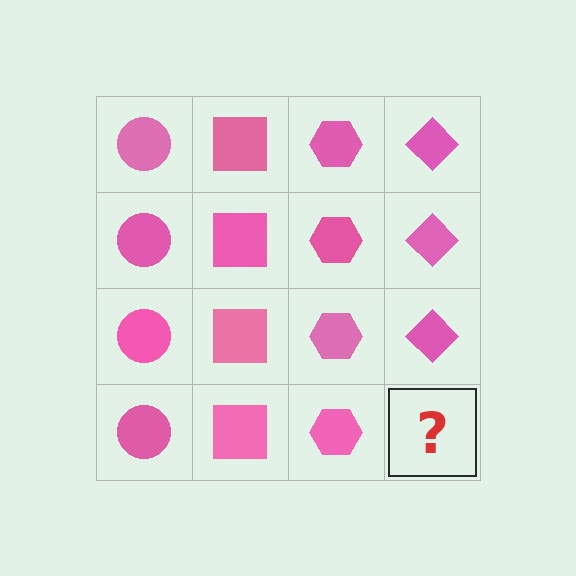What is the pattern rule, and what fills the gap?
The rule is that each column has a consistent shape. The gap should be filled with a pink diamond.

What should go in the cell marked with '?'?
The missing cell should contain a pink diamond.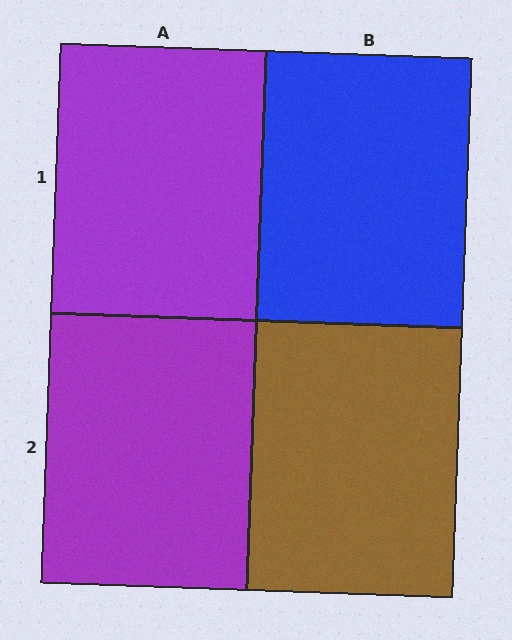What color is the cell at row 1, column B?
Blue.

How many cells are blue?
1 cell is blue.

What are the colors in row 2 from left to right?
Purple, brown.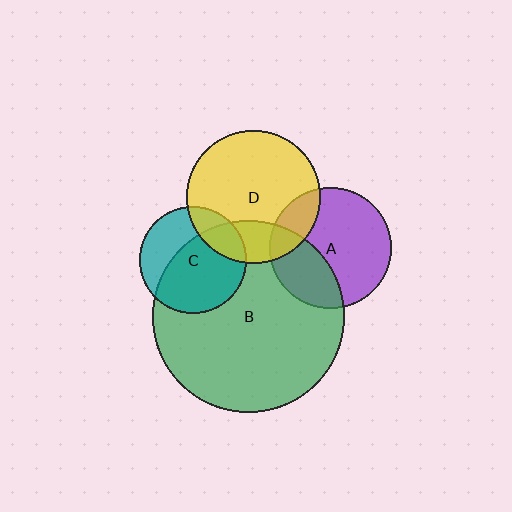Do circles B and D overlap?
Yes.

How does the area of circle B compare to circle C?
Approximately 3.2 times.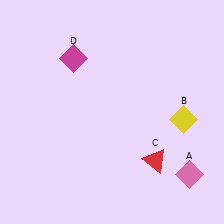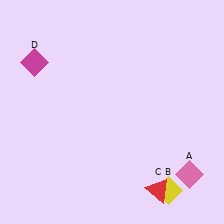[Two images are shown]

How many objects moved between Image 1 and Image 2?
3 objects moved between the two images.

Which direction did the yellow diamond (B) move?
The yellow diamond (B) moved down.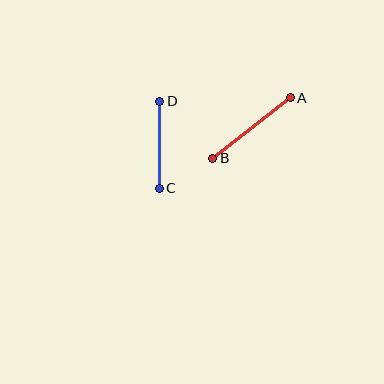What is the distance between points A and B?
The distance is approximately 98 pixels.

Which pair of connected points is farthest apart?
Points A and B are farthest apart.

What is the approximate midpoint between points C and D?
The midpoint is at approximately (159, 145) pixels.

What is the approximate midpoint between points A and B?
The midpoint is at approximately (251, 128) pixels.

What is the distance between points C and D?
The distance is approximately 87 pixels.